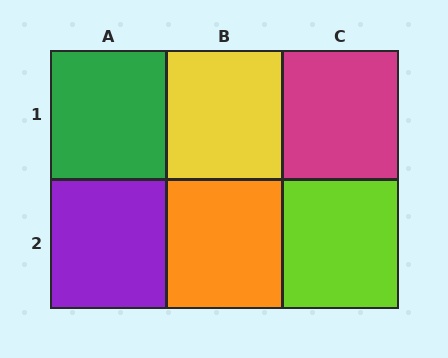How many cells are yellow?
1 cell is yellow.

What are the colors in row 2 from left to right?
Purple, orange, lime.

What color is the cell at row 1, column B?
Yellow.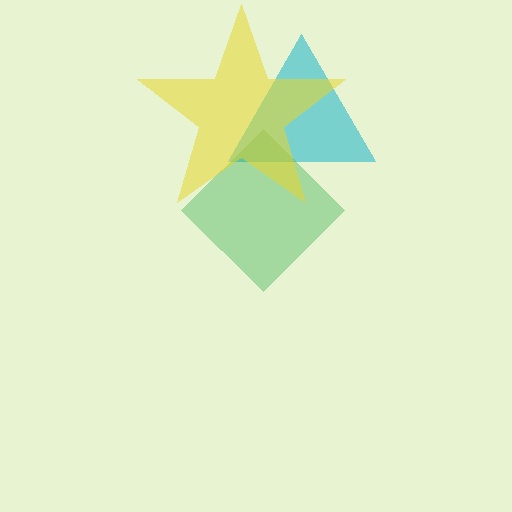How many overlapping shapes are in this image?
There are 3 overlapping shapes in the image.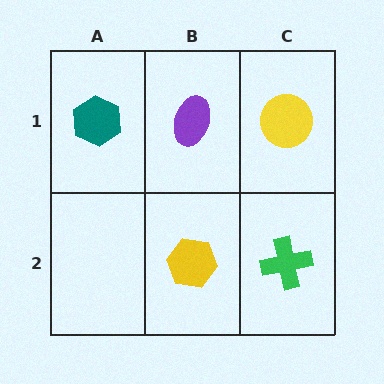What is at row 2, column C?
A green cross.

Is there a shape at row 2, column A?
No, that cell is empty.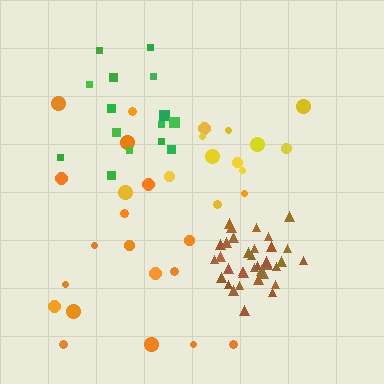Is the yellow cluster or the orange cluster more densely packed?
Yellow.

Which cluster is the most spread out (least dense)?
Orange.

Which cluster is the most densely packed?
Brown.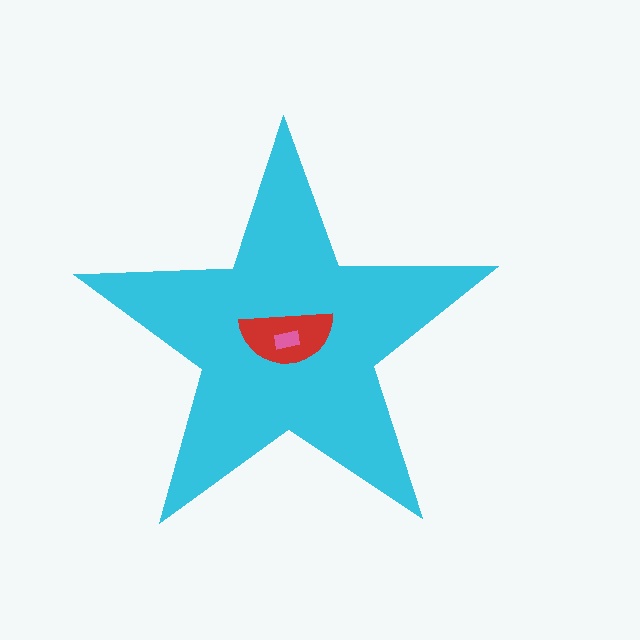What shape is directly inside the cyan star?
The red semicircle.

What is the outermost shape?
The cyan star.